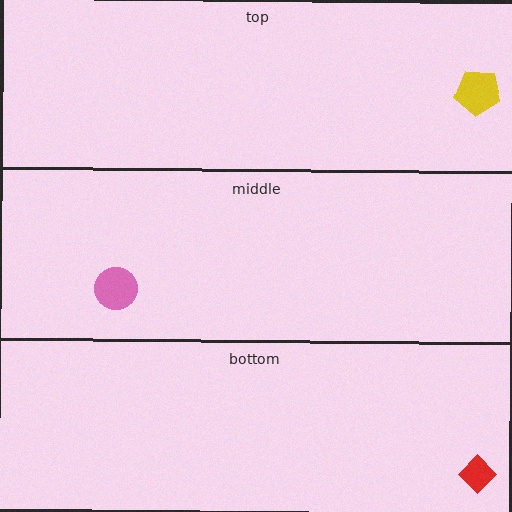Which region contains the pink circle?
The middle region.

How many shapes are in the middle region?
1.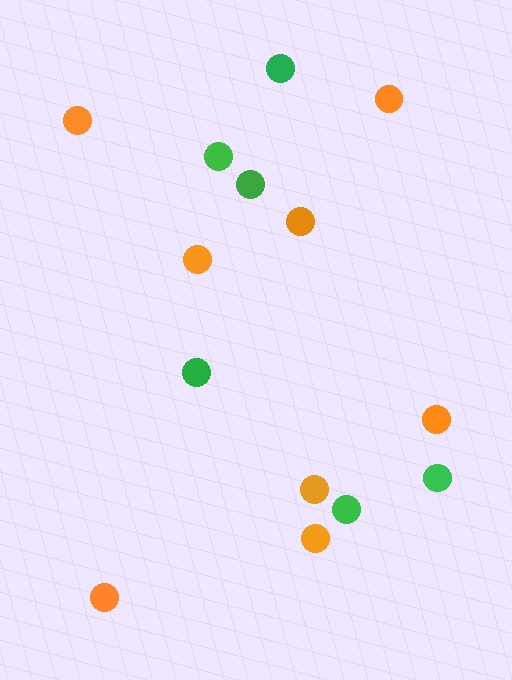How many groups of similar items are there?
There are 2 groups: one group of orange circles (8) and one group of green circles (6).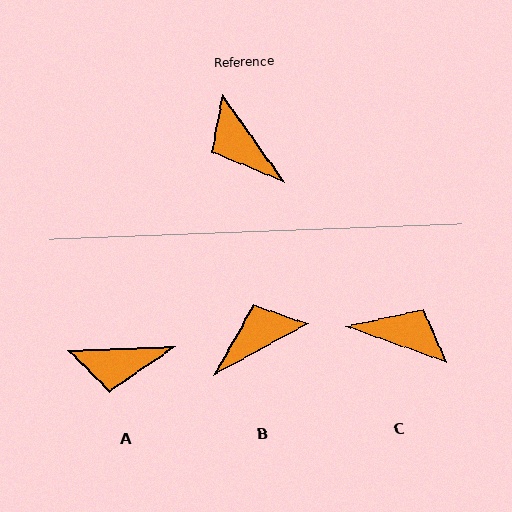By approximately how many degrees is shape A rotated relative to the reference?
Approximately 57 degrees counter-clockwise.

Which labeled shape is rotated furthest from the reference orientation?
C, about 145 degrees away.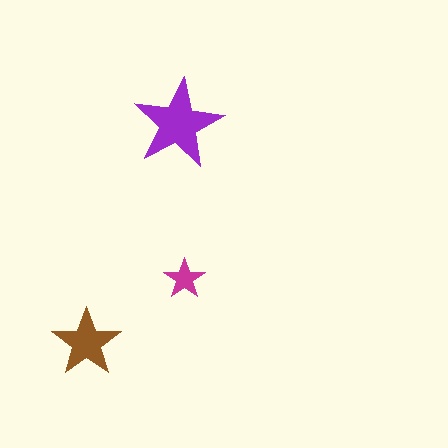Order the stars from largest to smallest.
the purple one, the brown one, the magenta one.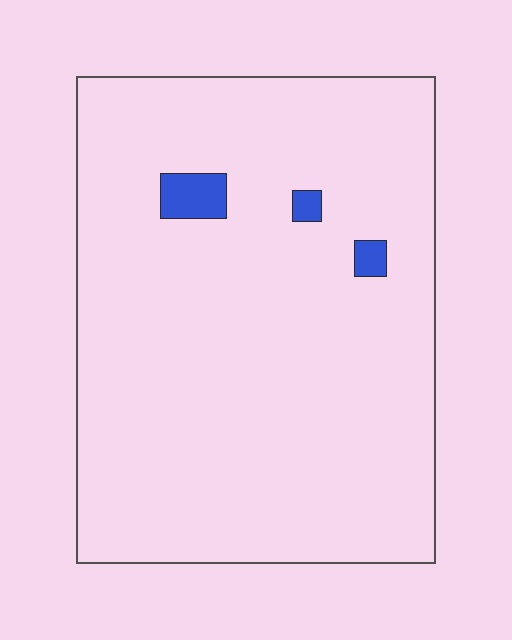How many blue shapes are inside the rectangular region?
3.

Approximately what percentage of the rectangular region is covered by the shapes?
Approximately 5%.